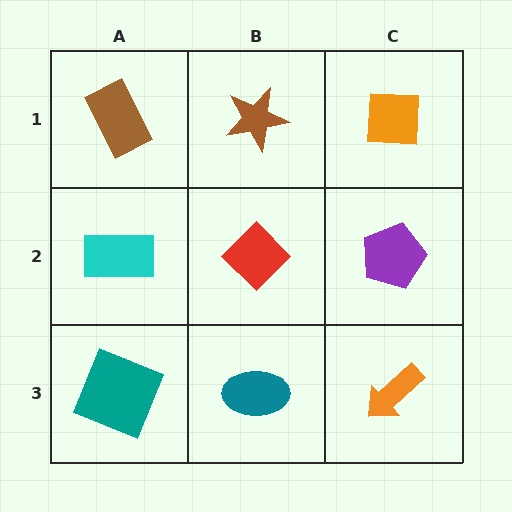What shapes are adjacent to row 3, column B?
A red diamond (row 2, column B), a teal square (row 3, column A), an orange arrow (row 3, column C).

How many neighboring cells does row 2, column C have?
3.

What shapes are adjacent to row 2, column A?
A brown rectangle (row 1, column A), a teal square (row 3, column A), a red diamond (row 2, column B).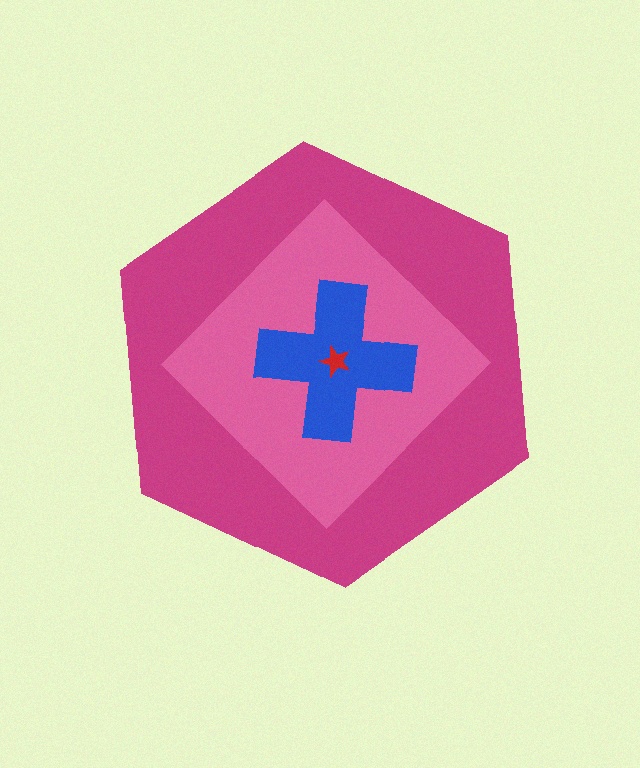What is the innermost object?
The red star.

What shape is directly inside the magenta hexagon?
The pink diamond.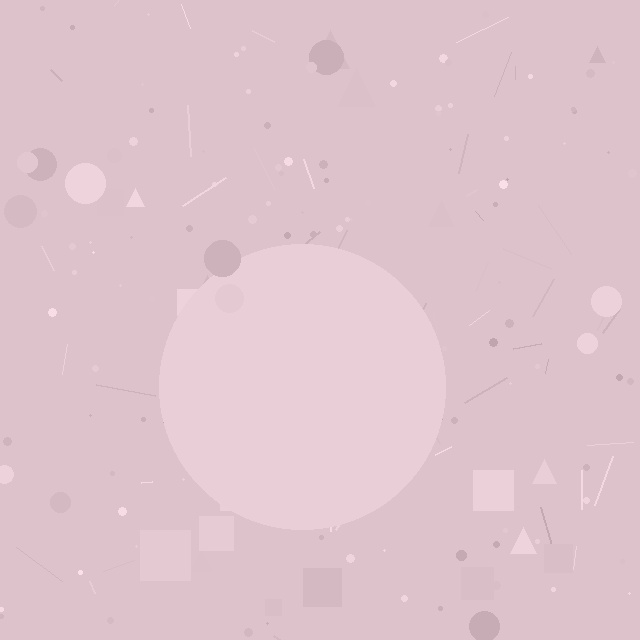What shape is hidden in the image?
A circle is hidden in the image.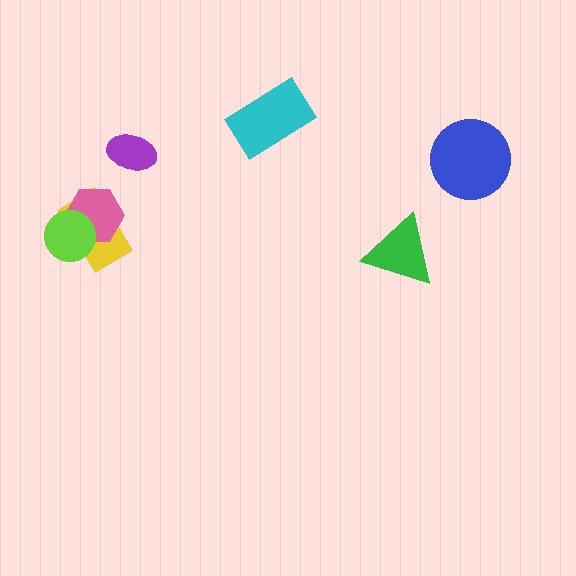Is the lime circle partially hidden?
No, no other shape covers it.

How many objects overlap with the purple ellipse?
0 objects overlap with the purple ellipse.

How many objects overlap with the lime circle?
2 objects overlap with the lime circle.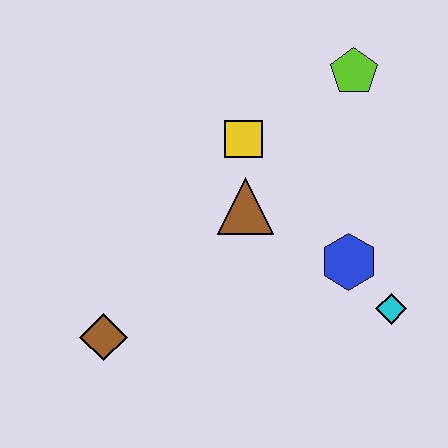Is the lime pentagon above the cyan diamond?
Yes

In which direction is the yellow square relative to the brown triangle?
The yellow square is above the brown triangle.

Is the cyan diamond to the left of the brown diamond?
No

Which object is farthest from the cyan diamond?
The brown diamond is farthest from the cyan diamond.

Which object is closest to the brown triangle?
The yellow square is closest to the brown triangle.